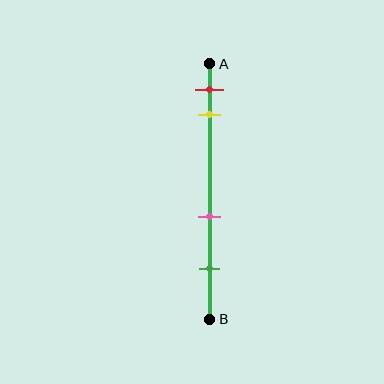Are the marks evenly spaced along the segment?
No, the marks are not evenly spaced.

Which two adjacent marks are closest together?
The red and yellow marks are the closest adjacent pair.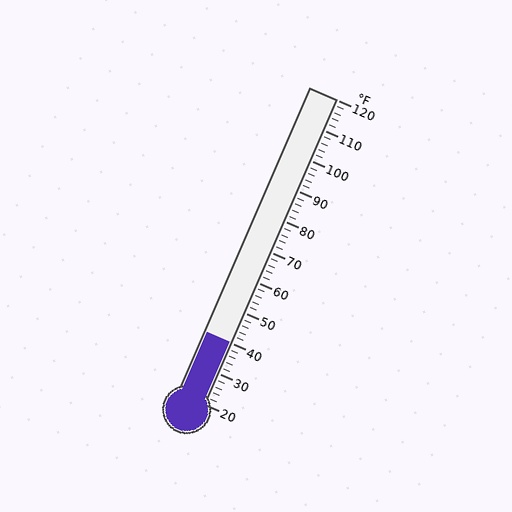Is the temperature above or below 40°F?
The temperature is at 40°F.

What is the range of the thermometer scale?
The thermometer scale ranges from 20°F to 120°F.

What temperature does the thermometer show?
The thermometer shows approximately 40°F.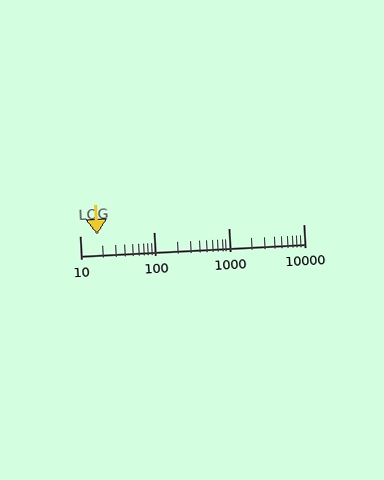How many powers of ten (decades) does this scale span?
The scale spans 3 decades, from 10 to 10000.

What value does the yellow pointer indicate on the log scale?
The pointer indicates approximately 17.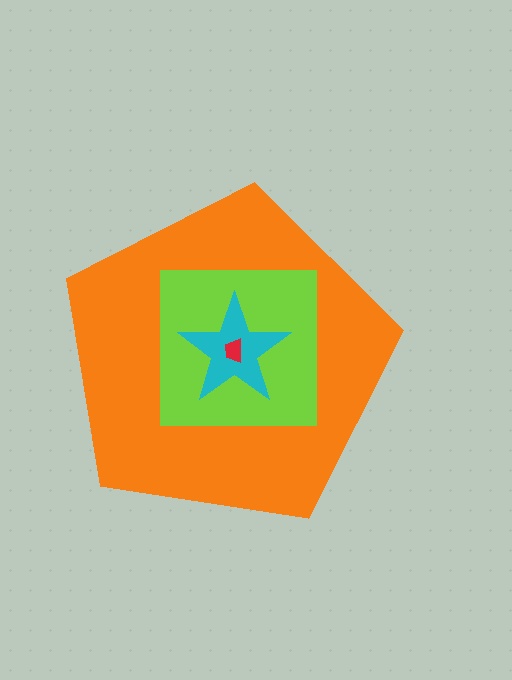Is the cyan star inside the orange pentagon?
Yes.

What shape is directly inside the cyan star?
The red trapezoid.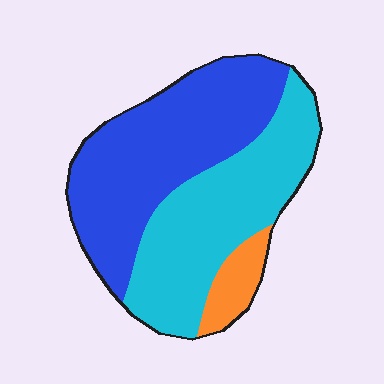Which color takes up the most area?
Blue, at roughly 50%.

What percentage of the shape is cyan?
Cyan takes up about two fifths (2/5) of the shape.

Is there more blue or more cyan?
Blue.